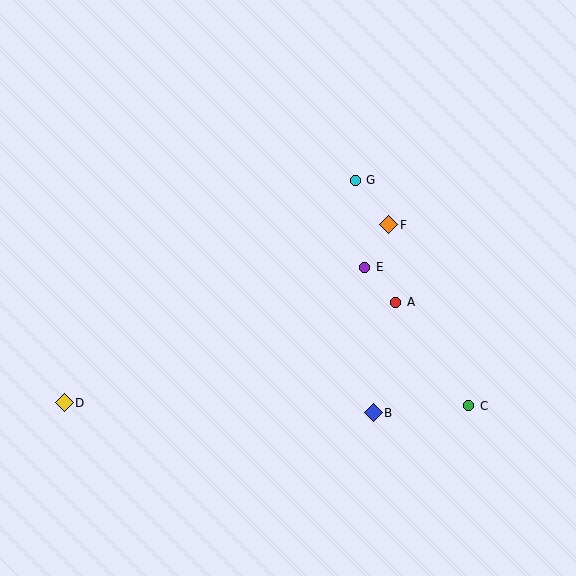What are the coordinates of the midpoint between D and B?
The midpoint between D and B is at (219, 408).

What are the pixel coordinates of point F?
Point F is at (389, 225).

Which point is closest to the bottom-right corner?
Point C is closest to the bottom-right corner.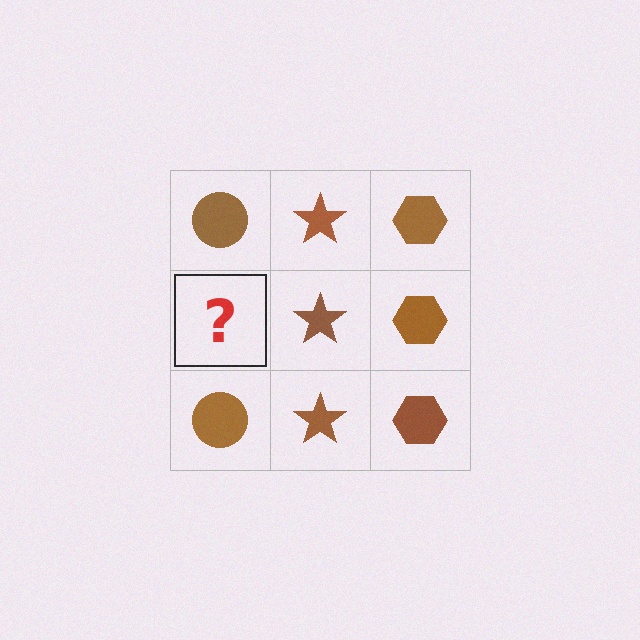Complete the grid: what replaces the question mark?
The question mark should be replaced with a brown circle.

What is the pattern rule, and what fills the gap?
The rule is that each column has a consistent shape. The gap should be filled with a brown circle.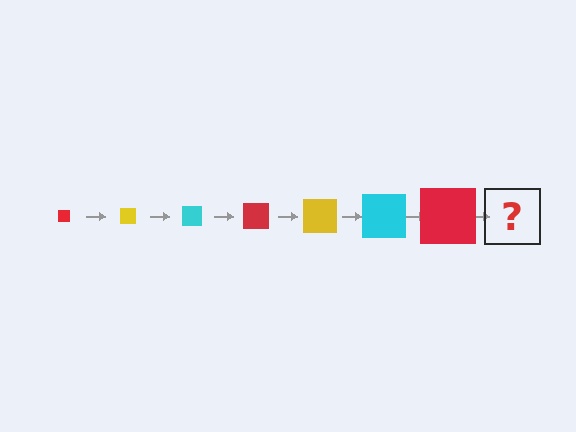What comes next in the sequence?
The next element should be a yellow square, larger than the previous one.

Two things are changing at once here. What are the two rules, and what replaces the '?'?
The two rules are that the square grows larger each step and the color cycles through red, yellow, and cyan. The '?' should be a yellow square, larger than the previous one.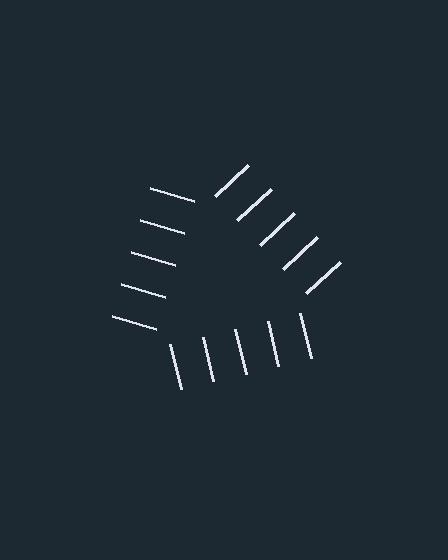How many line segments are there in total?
15 — 5 along each of the 3 edges.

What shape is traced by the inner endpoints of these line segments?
An illusory triangle — the line segments terminate on its edges but no continuous stroke is drawn.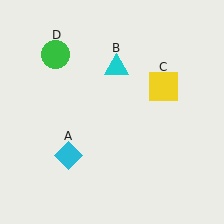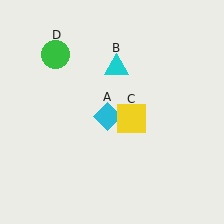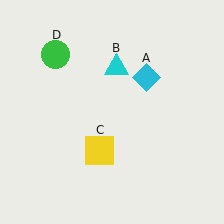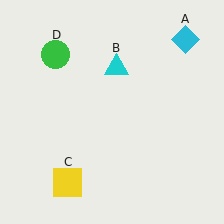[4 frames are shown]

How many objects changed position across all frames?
2 objects changed position: cyan diamond (object A), yellow square (object C).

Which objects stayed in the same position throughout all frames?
Cyan triangle (object B) and green circle (object D) remained stationary.